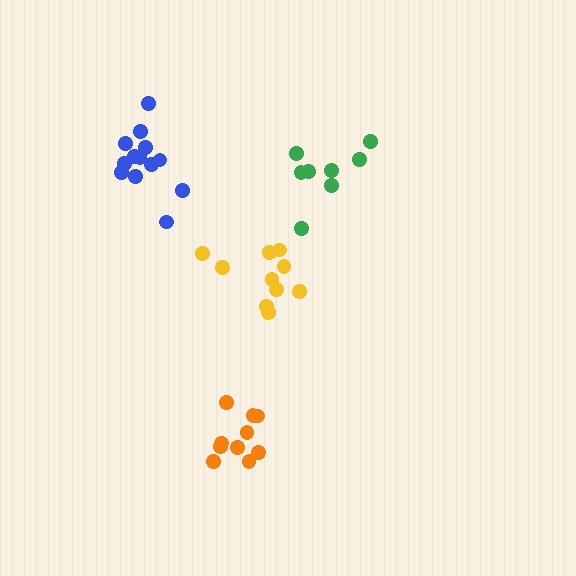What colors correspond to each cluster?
The clusters are colored: blue, green, yellow, orange.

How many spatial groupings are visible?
There are 4 spatial groupings.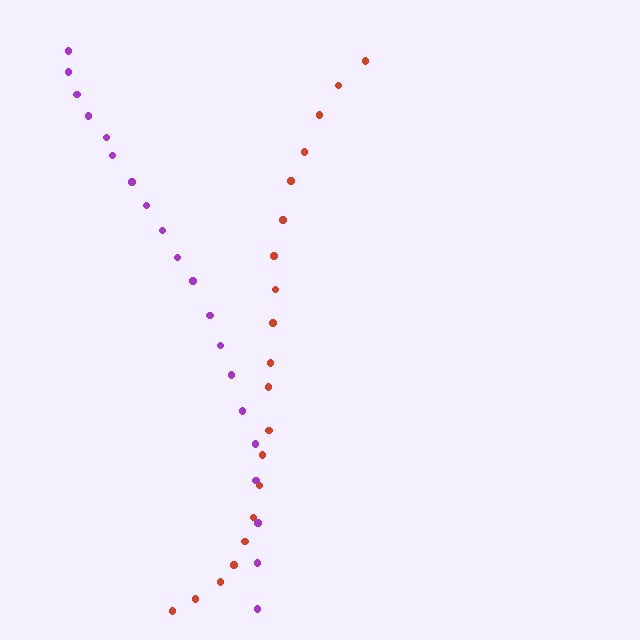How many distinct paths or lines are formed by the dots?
There are 2 distinct paths.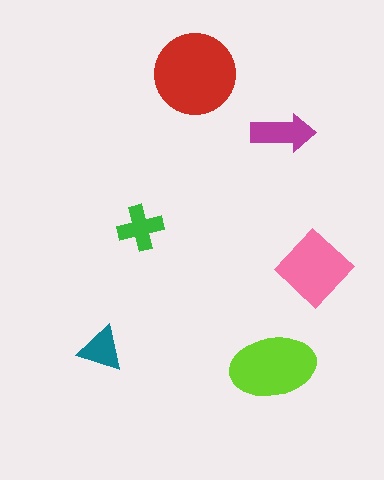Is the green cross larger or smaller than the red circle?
Smaller.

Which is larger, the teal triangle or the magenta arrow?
The magenta arrow.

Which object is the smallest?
The teal triangle.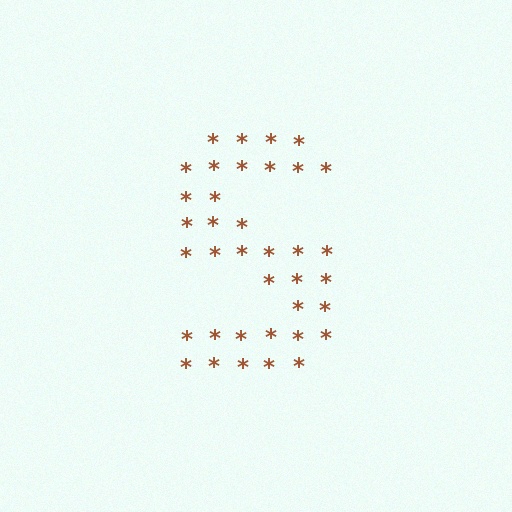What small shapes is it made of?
It is made of small asterisks.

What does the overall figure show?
The overall figure shows the letter S.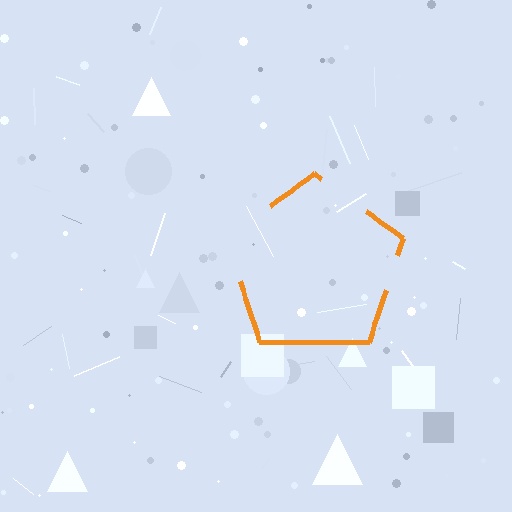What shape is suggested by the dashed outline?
The dashed outline suggests a pentagon.